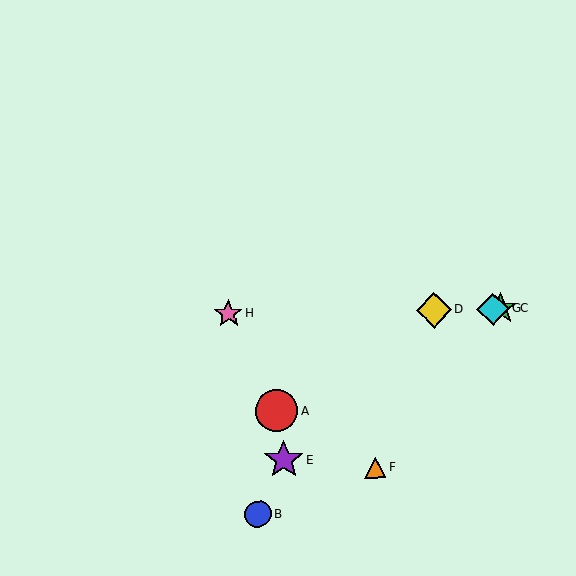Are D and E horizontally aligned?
No, D is at y≈310 and E is at y≈460.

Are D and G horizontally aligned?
Yes, both are at y≈310.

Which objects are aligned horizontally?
Objects C, D, G, H are aligned horizontally.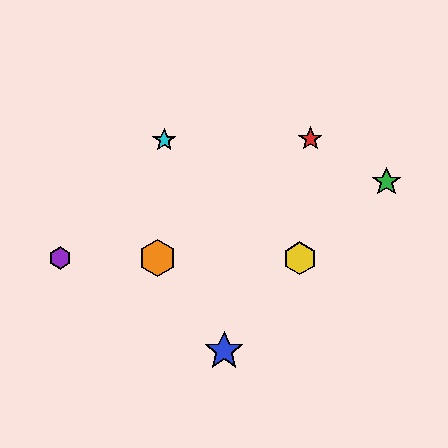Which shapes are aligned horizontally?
The yellow hexagon, the purple hexagon, the orange hexagon are aligned horizontally.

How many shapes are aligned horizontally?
3 shapes (the yellow hexagon, the purple hexagon, the orange hexagon) are aligned horizontally.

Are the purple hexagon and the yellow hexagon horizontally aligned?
Yes, both are at y≈258.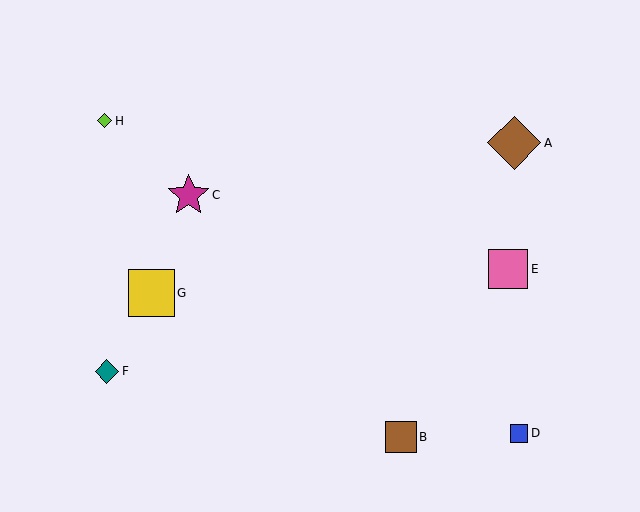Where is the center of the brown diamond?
The center of the brown diamond is at (514, 143).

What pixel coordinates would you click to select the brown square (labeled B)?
Click at (401, 437) to select the brown square B.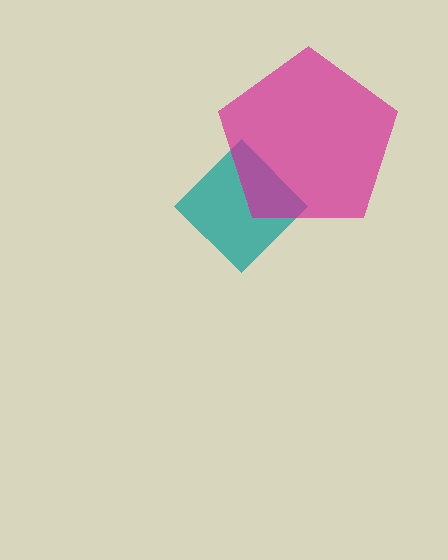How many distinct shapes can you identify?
There are 2 distinct shapes: a teal diamond, a magenta pentagon.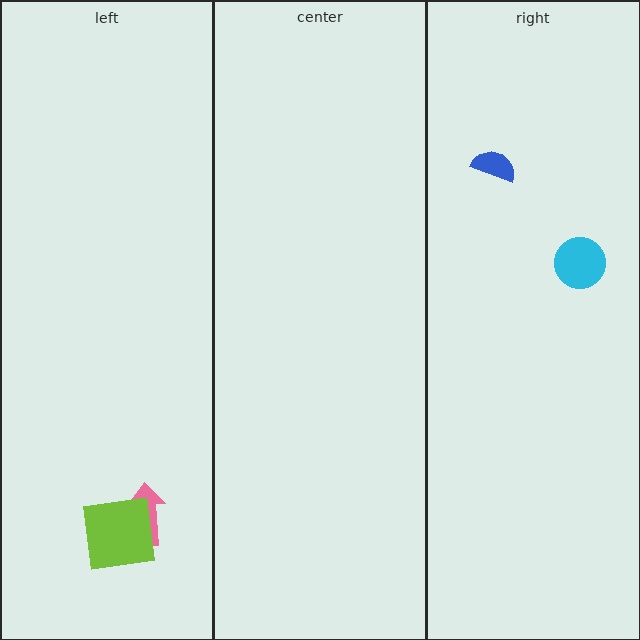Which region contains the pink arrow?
The left region.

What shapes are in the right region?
The cyan circle, the blue semicircle.